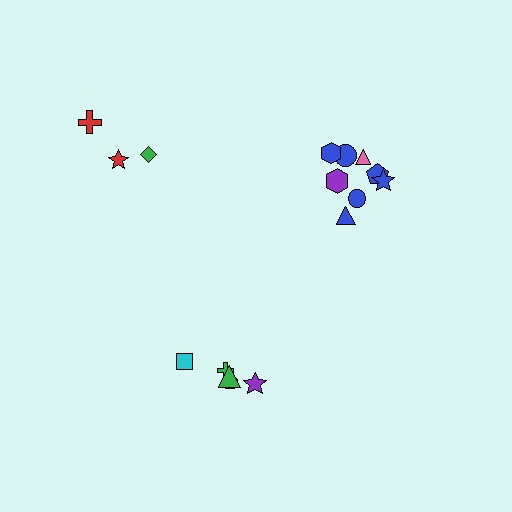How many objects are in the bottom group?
There are 5 objects.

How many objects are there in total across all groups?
There are 16 objects.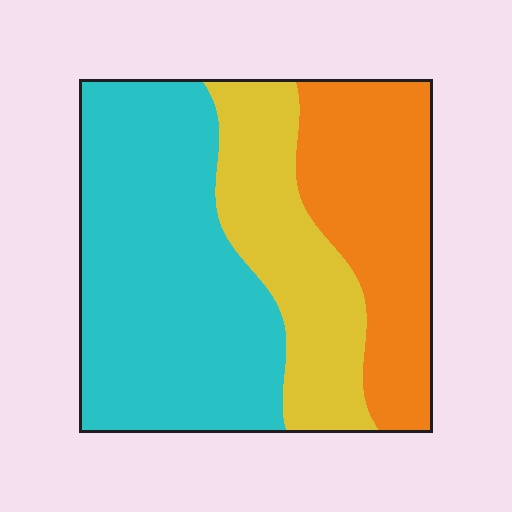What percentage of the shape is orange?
Orange takes up about one quarter (1/4) of the shape.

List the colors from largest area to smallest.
From largest to smallest: cyan, orange, yellow.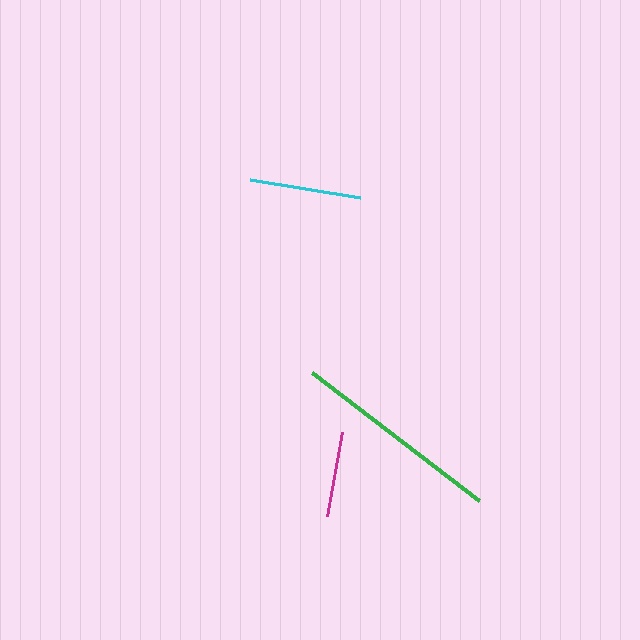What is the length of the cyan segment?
The cyan segment is approximately 112 pixels long.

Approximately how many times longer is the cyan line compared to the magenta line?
The cyan line is approximately 1.3 times the length of the magenta line.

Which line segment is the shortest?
The magenta line is the shortest at approximately 86 pixels.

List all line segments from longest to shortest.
From longest to shortest: green, cyan, magenta.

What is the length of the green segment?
The green segment is approximately 211 pixels long.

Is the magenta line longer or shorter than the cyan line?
The cyan line is longer than the magenta line.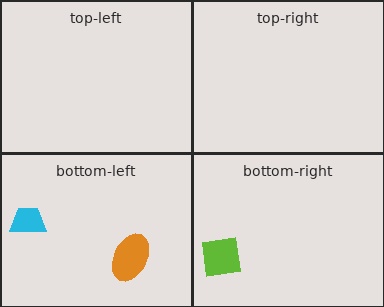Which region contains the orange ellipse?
The bottom-left region.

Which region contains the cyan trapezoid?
The bottom-left region.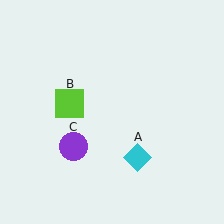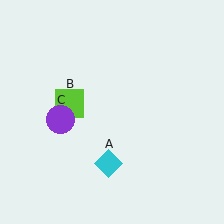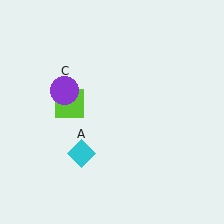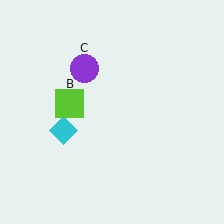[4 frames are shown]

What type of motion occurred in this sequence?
The cyan diamond (object A), purple circle (object C) rotated clockwise around the center of the scene.